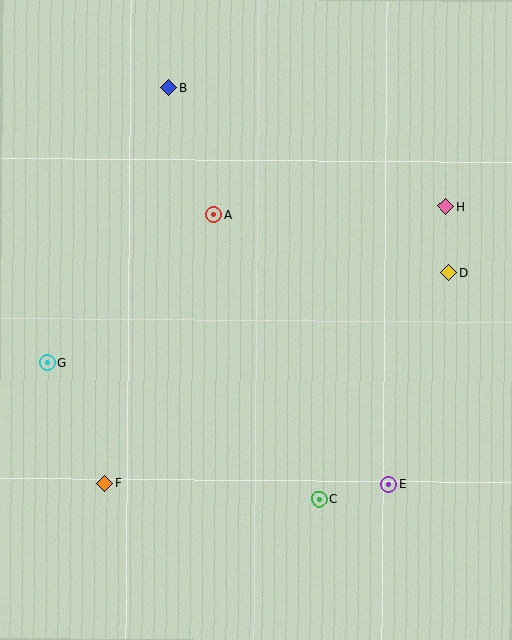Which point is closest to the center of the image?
Point A at (214, 214) is closest to the center.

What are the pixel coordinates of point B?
Point B is at (169, 88).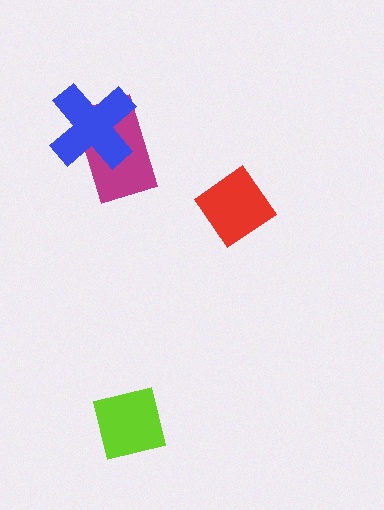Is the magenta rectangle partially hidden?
Yes, it is partially covered by another shape.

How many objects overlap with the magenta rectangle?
1 object overlaps with the magenta rectangle.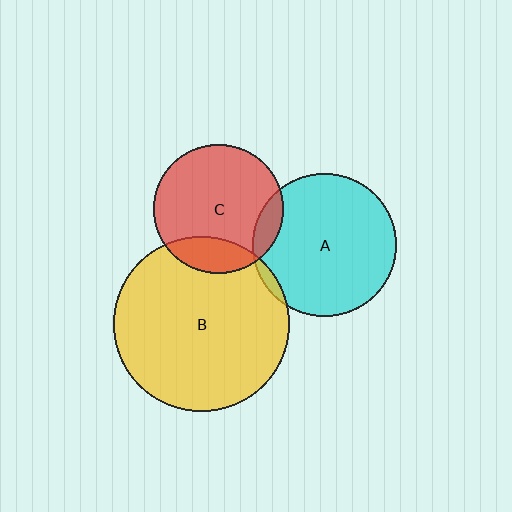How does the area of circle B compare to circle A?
Approximately 1.5 times.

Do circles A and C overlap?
Yes.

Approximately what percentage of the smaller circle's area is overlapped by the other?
Approximately 10%.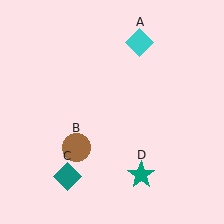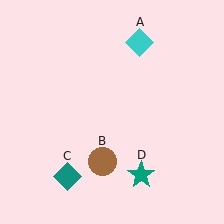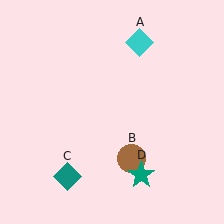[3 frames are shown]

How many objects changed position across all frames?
1 object changed position: brown circle (object B).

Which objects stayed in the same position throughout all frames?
Cyan diamond (object A) and teal diamond (object C) and teal star (object D) remained stationary.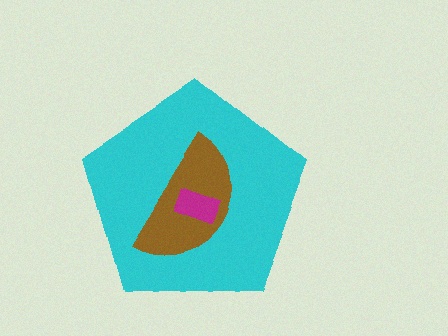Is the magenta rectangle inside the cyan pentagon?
Yes.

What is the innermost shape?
The magenta rectangle.